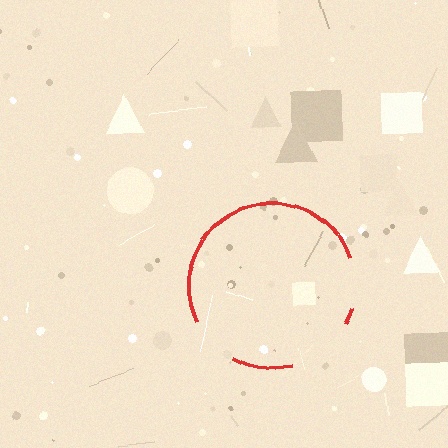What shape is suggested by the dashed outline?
The dashed outline suggests a circle.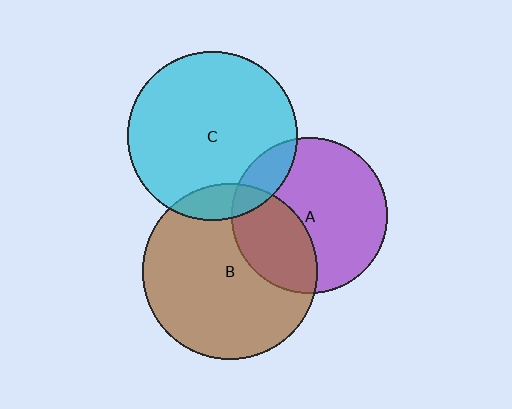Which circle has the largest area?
Circle B (brown).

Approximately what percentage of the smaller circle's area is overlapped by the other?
Approximately 15%.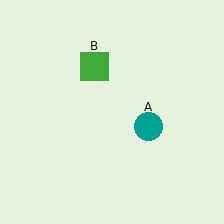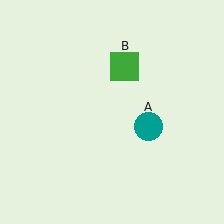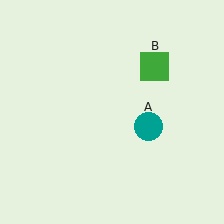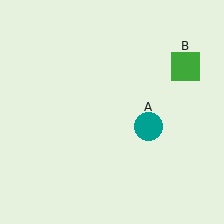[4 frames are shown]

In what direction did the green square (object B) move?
The green square (object B) moved right.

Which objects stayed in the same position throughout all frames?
Teal circle (object A) remained stationary.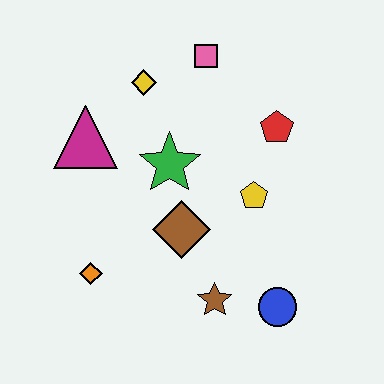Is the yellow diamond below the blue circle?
No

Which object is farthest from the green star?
The blue circle is farthest from the green star.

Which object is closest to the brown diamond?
The green star is closest to the brown diamond.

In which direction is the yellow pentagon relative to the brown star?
The yellow pentagon is above the brown star.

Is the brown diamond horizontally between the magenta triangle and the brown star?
Yes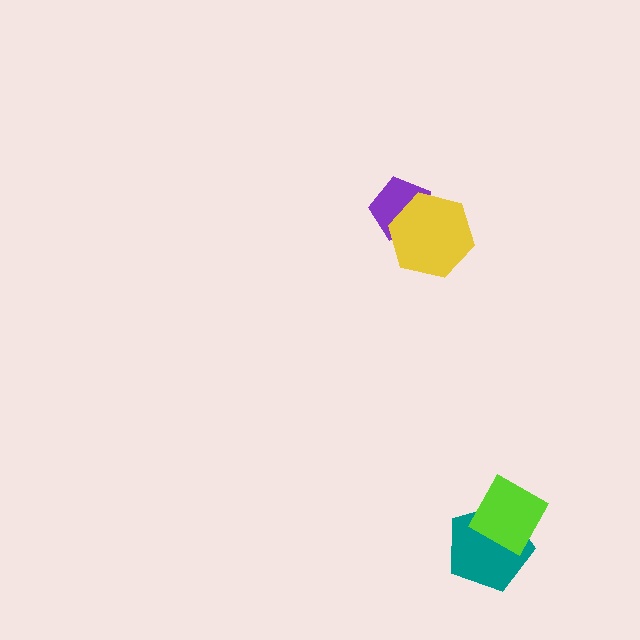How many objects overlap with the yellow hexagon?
1 object overlaps with the yellow hexagon.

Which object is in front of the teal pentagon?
The lime diamond is in front of the teal pentagon.